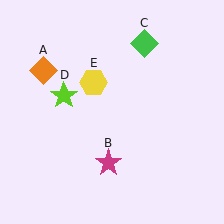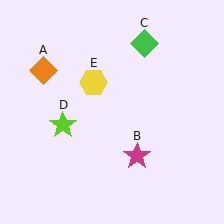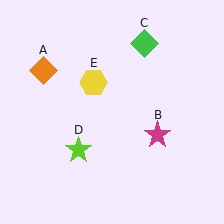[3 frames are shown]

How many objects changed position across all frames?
2 objects changed position: magenta star (object B), lime star (object D).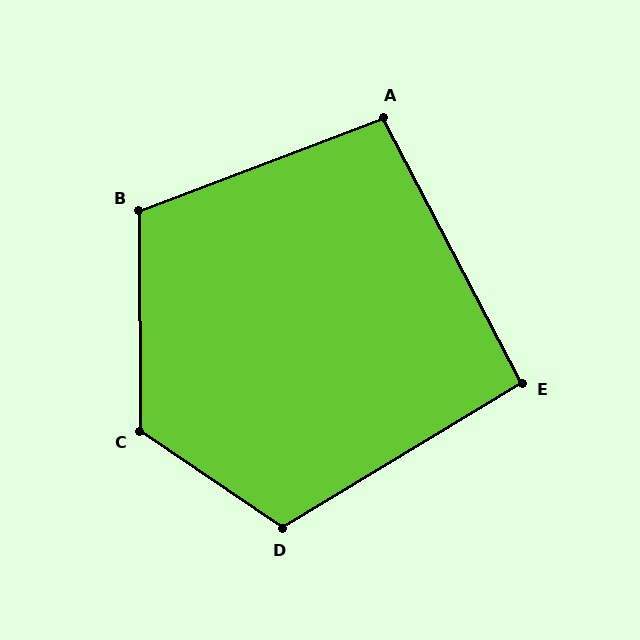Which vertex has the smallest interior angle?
E, at approximately 94 degrees.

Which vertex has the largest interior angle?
C, at approximately 124 degrees.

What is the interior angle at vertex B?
Approximately 110 degrees (obtuse).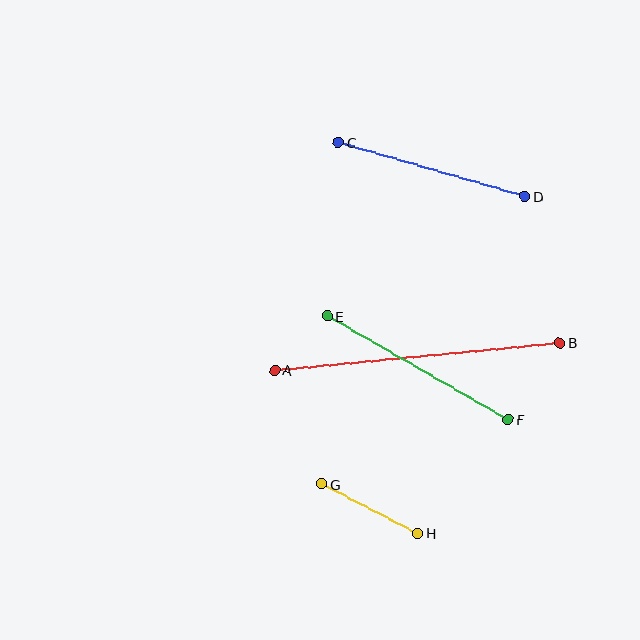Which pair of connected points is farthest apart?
Points A and B are farthest apart.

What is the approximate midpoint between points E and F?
The midpoint is at approximately (418, 368) pixels.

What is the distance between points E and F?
The distance is approximately 208 pixels.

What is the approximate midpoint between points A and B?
The midpoint is at approximately (418, 356) pixels.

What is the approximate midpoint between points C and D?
The midpoint is at approximately (432, 169) pixels.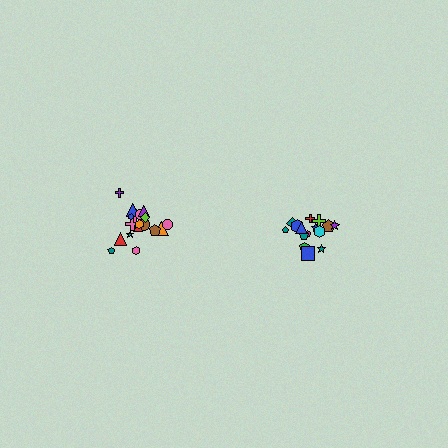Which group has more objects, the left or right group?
The left group.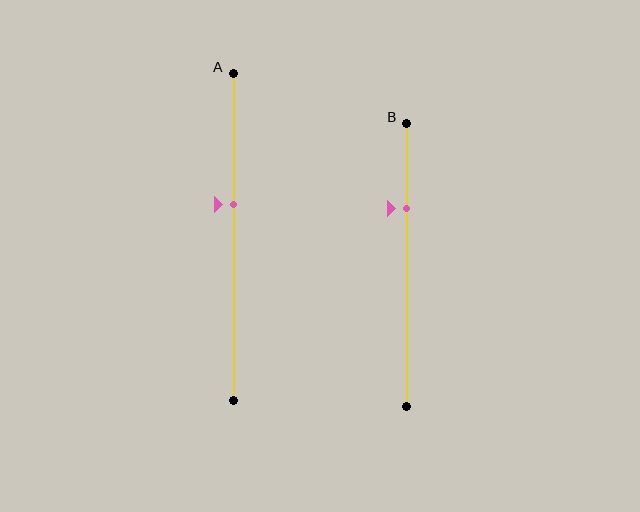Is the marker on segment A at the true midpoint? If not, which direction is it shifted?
No, the marker on segment A is shifted upward by about 10% of the segment length.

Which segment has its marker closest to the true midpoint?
Segment A has its marker closest to the true midpoint.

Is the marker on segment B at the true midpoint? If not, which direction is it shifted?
No, the marker on segment B is shifted upward by about 20% of the segment length.